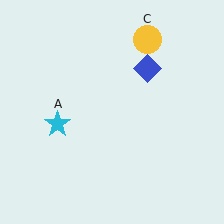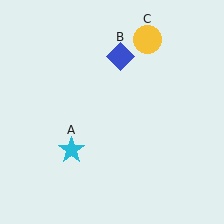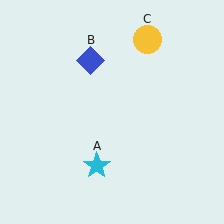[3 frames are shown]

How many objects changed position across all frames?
2 objects changed position: cyan star (object A), blue diamond (object B).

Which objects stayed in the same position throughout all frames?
Yellow circle (object C) remained stationary.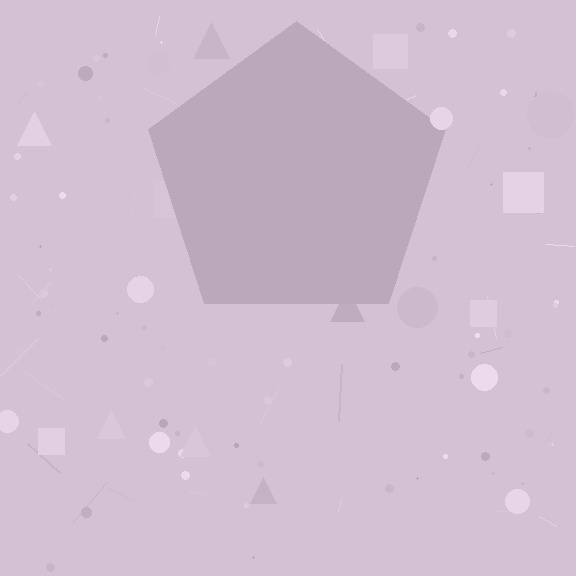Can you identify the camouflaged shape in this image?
The camouflaged shape is a pentagon.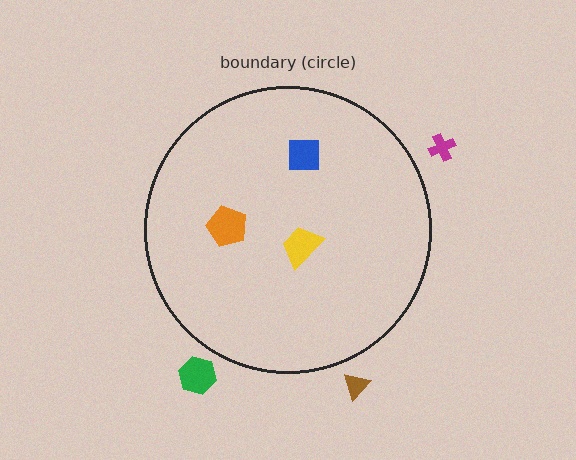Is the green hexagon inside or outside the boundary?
Outside.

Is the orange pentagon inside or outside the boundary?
Inside.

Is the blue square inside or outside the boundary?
Inside.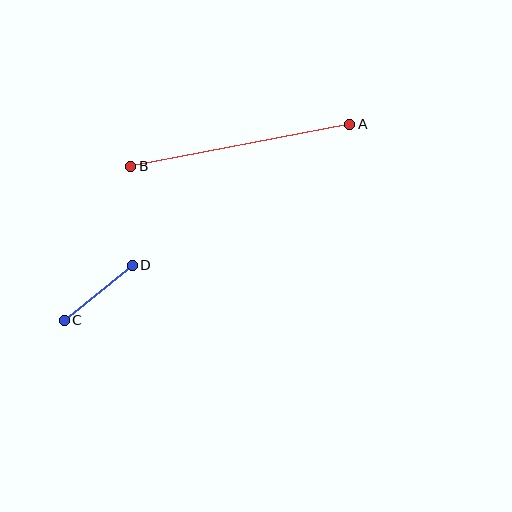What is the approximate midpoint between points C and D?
The midpoint is at approximately (98, 293) pixels.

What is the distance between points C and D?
The distance is approximately 88 pixels.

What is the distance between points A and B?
The distance is approximately 223 pixels.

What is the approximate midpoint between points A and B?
The midpoint is at approximately (240, 145) pixels.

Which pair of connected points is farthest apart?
Points A and B are farthest apart.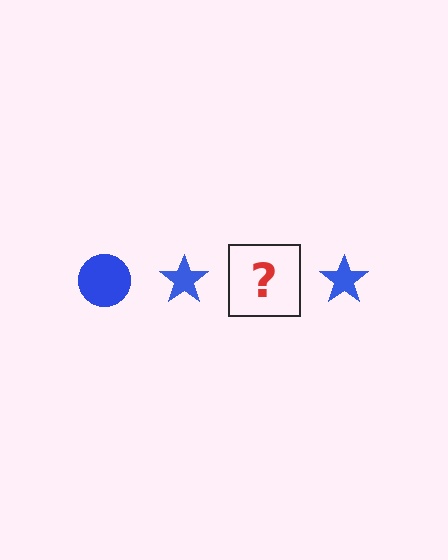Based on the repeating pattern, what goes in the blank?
The blank should be a blue circle.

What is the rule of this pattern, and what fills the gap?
The rule is that the pattern cycles through circle, star shapes in blue. The gap should be filled with a blue circle.